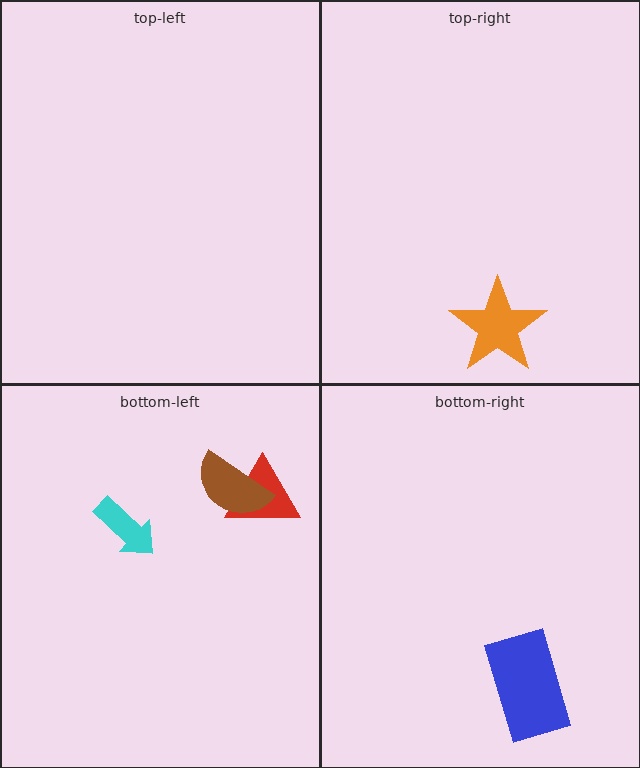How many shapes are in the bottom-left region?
3.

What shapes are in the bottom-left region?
The red triangle, the cyan arrow, the brown semicircle.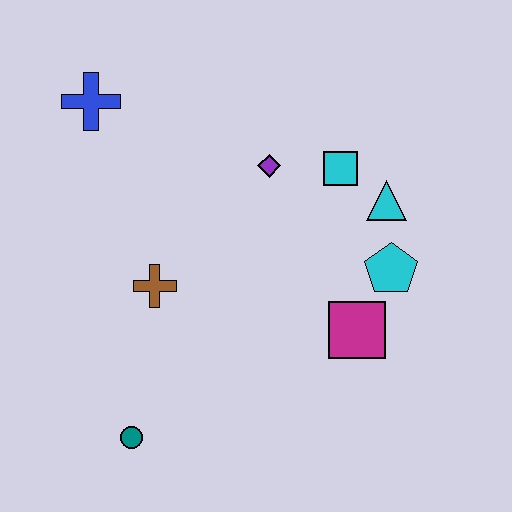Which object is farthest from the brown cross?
The cyan triangle is farthest from the brown cross.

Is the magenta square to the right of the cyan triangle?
No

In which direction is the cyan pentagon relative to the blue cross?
The cyan pentagon is to the right of the blue cross.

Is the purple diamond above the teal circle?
Yes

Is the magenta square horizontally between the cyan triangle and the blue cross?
Yes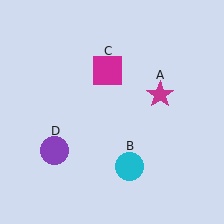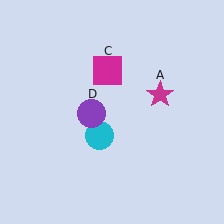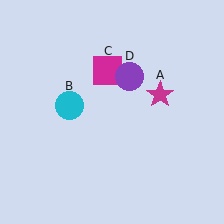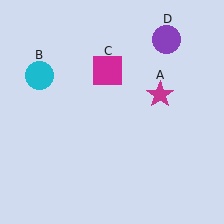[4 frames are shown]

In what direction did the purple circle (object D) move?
The purple circle (object D) moved up and to the right.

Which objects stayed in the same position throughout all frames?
Magenta star (object A) and magenta square (object C) remained stationary.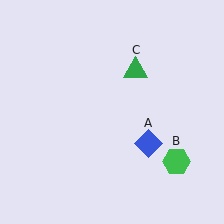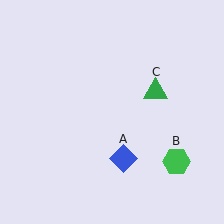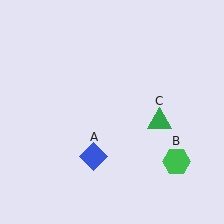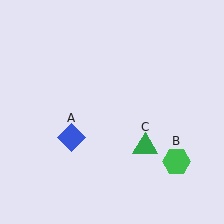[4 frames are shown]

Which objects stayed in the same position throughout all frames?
Green hexagon (object B) remained stationary.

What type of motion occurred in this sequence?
The blue diamond (object A), green triangle (object C) rotated clockwise around the center of the scene.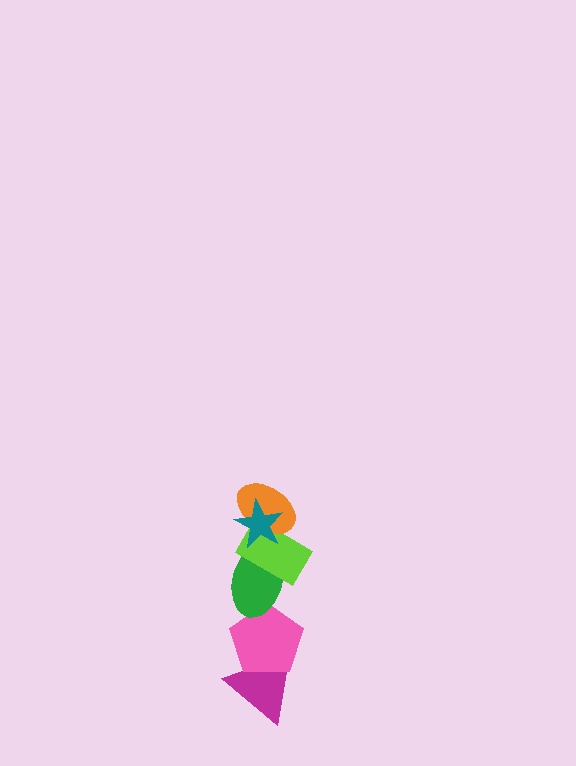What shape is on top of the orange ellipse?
The teal star is on top of the orange ellipse.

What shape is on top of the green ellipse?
The lime rectangle is on top of the green ellipse.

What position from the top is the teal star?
The teal star is 1st from the top.